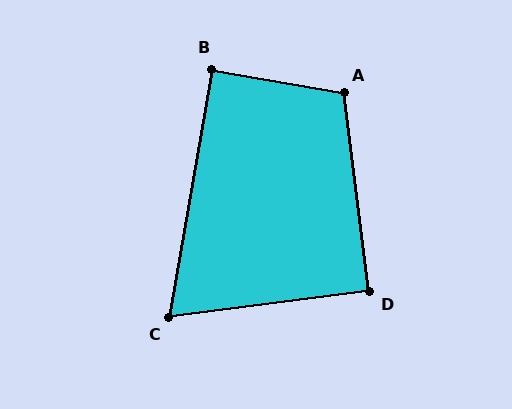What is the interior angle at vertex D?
Approximately 90 degrees (approximately right).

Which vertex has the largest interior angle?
A, at approximately 107 degrees.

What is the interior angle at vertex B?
Approximately 90 degrees (approximately right).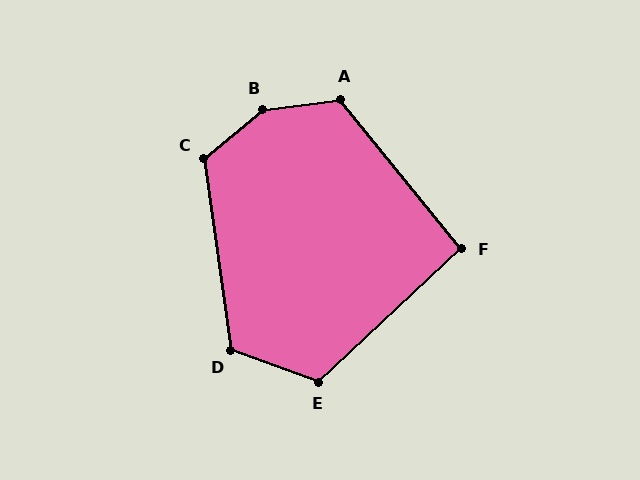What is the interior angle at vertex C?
Approximately 121 degrees (obtuse).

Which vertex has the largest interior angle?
B, at approximately 148 degrees.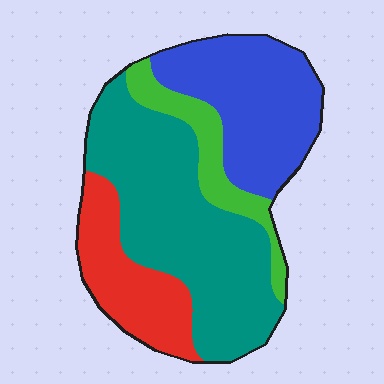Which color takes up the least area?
Green, at roughly 10%.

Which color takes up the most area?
Teal, at roughly 45%.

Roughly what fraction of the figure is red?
Red covers 18% of the figure.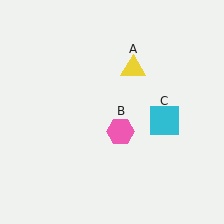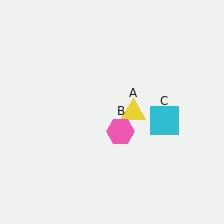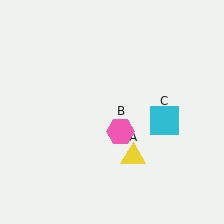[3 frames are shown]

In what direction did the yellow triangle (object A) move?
The yellow triangle (object A) moved down.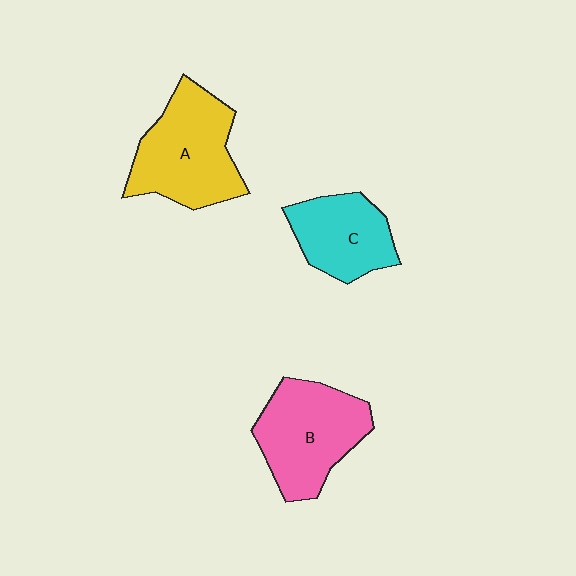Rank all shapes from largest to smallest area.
From largest to smallest: A (yellow), B (pink), C (cyan).